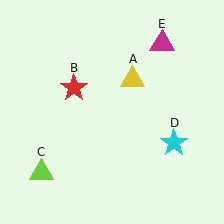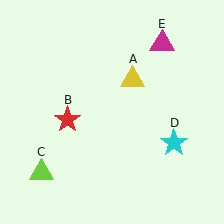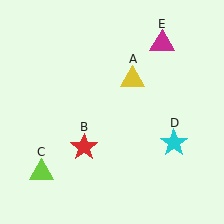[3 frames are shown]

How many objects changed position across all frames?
1 object changed position: red star (object B).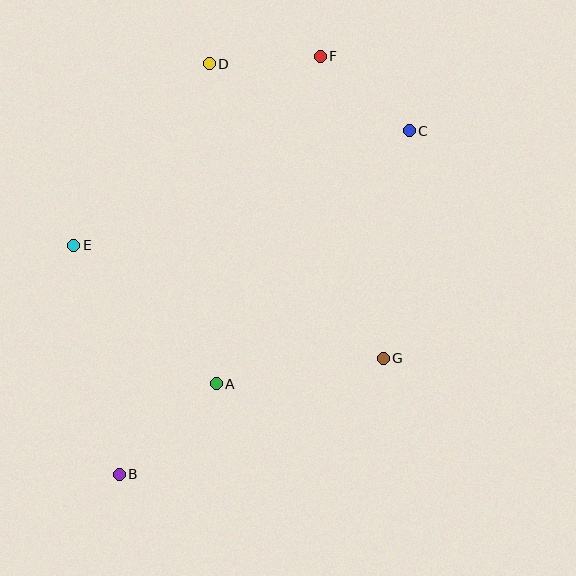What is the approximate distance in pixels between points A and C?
The distance between A and C is approximately 318 pixels.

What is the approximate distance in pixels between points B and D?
The distance between B and D is approximately 420 pixels.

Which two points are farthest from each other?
Points B and F are farthest from each other.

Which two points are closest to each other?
Points D and F are closest to each other.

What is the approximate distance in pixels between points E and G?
The distance between E and G is approximately 330 pixels.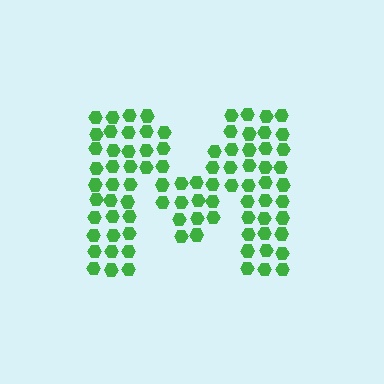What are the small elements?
The small elements are hexagons.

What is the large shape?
The large shape is the letter M.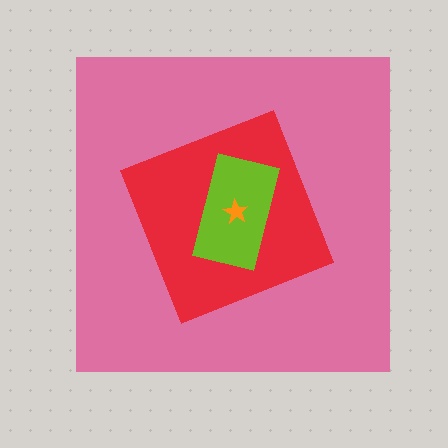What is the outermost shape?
The pink square.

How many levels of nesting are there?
4.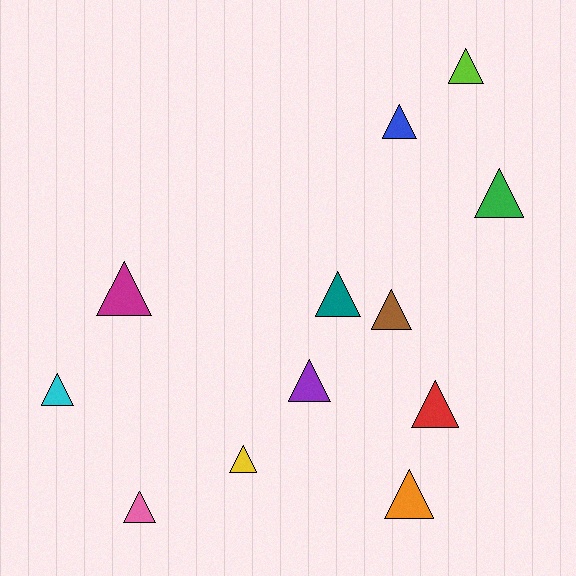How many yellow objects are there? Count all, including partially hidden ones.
There is 1 yellow object.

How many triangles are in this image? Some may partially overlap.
There are 12 triangles.